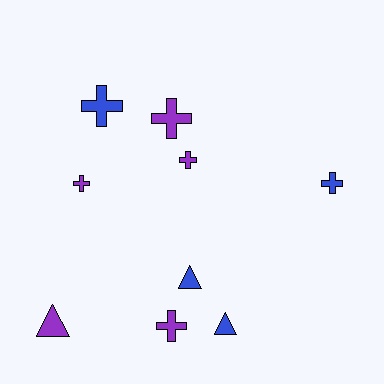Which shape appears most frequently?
Cross, with 6 objects.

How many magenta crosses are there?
There are no magenta crosses.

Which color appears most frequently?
Purple, with 5 objects.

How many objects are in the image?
There are 9 objects.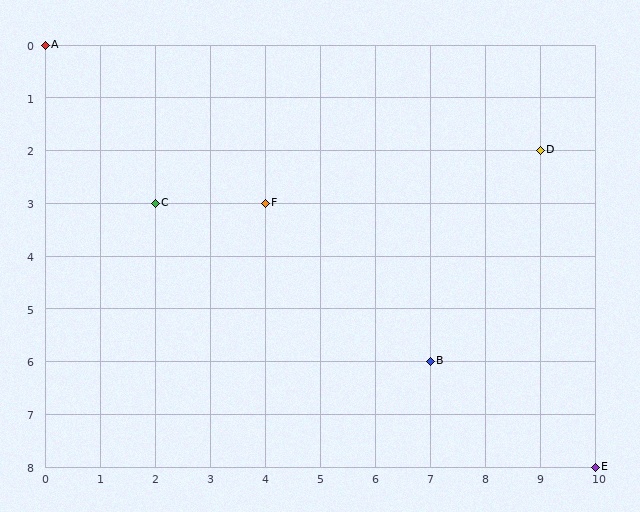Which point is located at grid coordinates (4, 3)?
Point F is at (4, 3).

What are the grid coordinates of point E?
Point E is at grid coordinates (10, 8).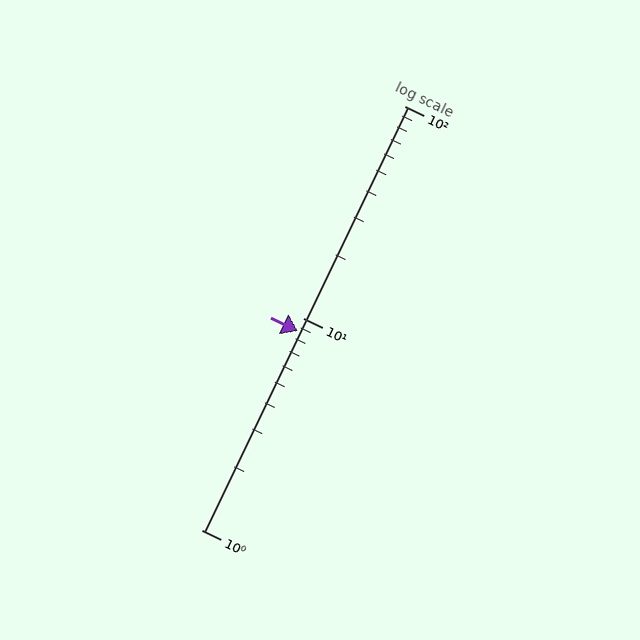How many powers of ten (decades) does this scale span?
The scale spans 2 decades, from 1 to 100.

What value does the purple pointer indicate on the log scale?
The pointer indicates approximately 8.7.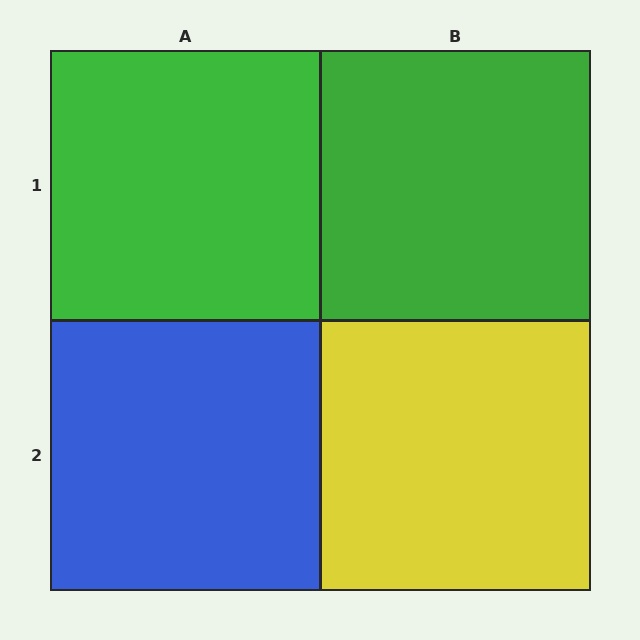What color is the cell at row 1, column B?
Green.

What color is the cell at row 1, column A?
Green.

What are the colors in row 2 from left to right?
Blue, yellow.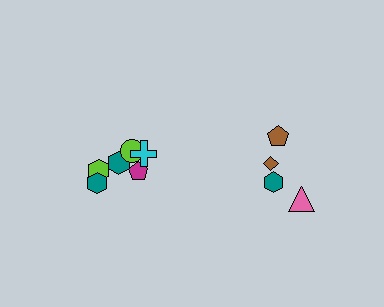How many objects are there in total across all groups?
There are 10 objects.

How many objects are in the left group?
There are 6 objects.